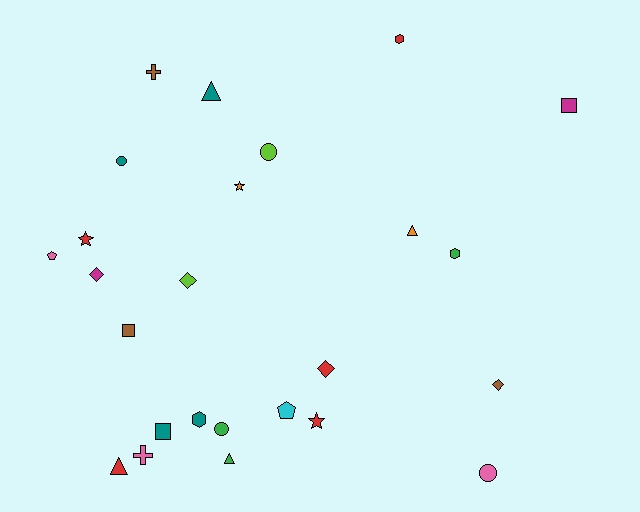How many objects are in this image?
There are 25 objects.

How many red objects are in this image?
There are 5 red objects.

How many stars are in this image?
There are 3 stars.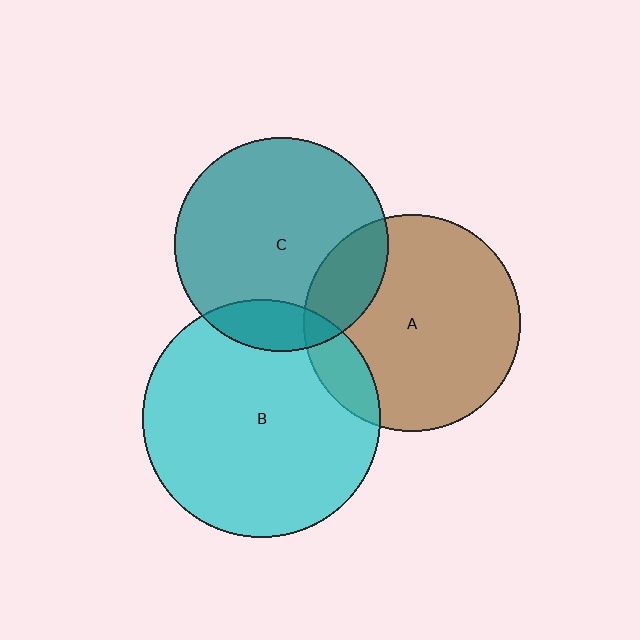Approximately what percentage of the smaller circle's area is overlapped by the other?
Approximately 15%.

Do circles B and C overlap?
Yes.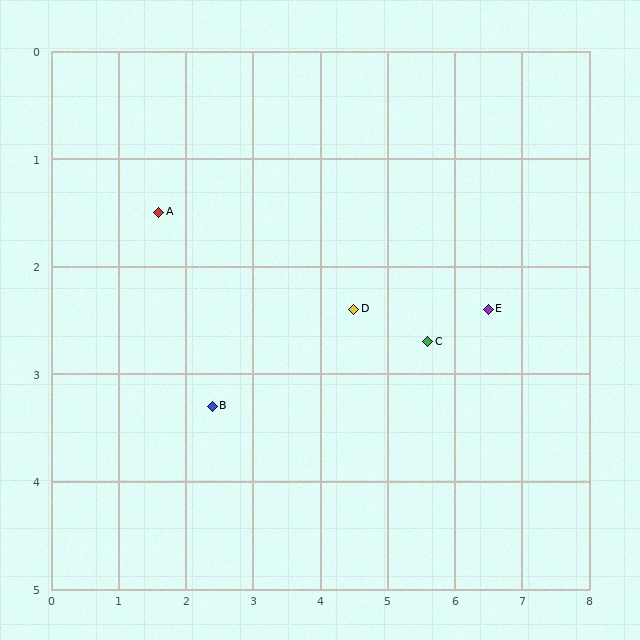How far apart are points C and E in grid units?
Points C and E are about 0.9 grid units apart.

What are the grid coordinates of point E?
Point E is at approximately (6.5, 2.4).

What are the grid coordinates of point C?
Point C is at approximately (5.6, 2.7).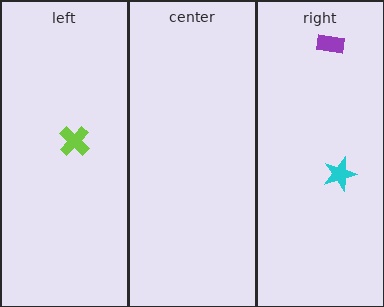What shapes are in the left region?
The lime cross.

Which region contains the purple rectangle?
The right region.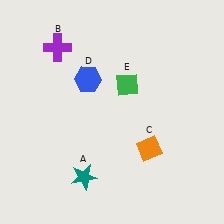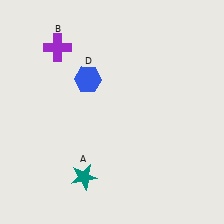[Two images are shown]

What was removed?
The orange diamond (C), the green diamond (E) were removed in Image 2.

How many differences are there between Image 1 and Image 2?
There are 2 differences between the two images.